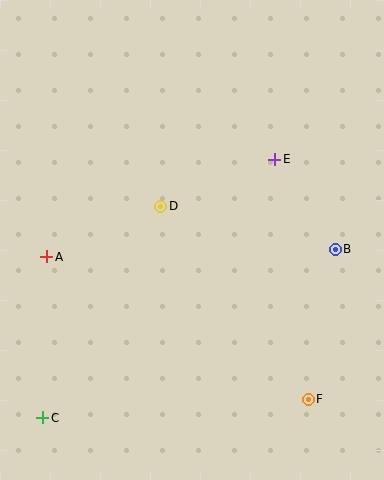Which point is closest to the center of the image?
Point D at (161, 206) is closest to the center.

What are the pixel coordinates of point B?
Point B is at (335, 249).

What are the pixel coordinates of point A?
Point A is at (47, 257).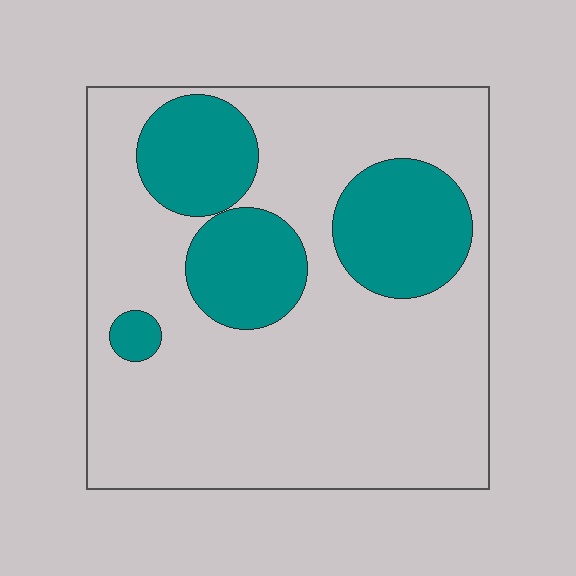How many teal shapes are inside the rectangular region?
4.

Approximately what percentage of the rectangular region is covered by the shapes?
Approximately 25%.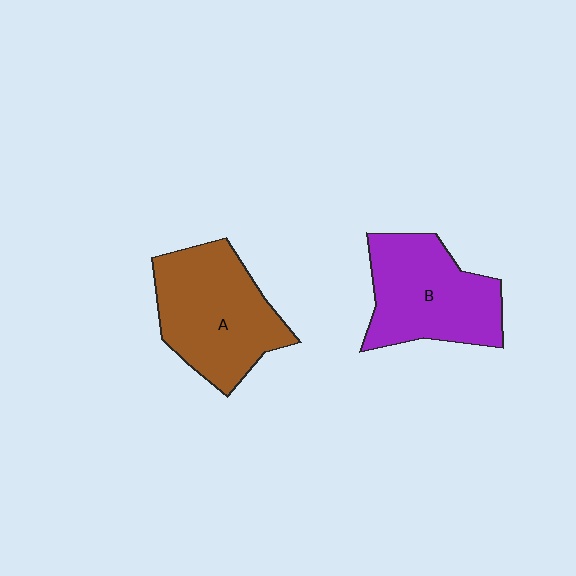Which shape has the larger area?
Shape A (brown).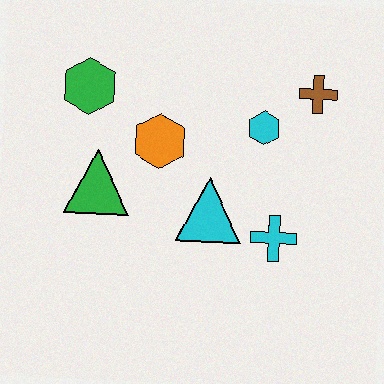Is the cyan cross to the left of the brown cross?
Yes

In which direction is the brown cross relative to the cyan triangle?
The brown cross is above the cyan triangle.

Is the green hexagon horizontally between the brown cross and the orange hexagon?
No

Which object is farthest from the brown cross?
The green triangle is farthest from the brown cross.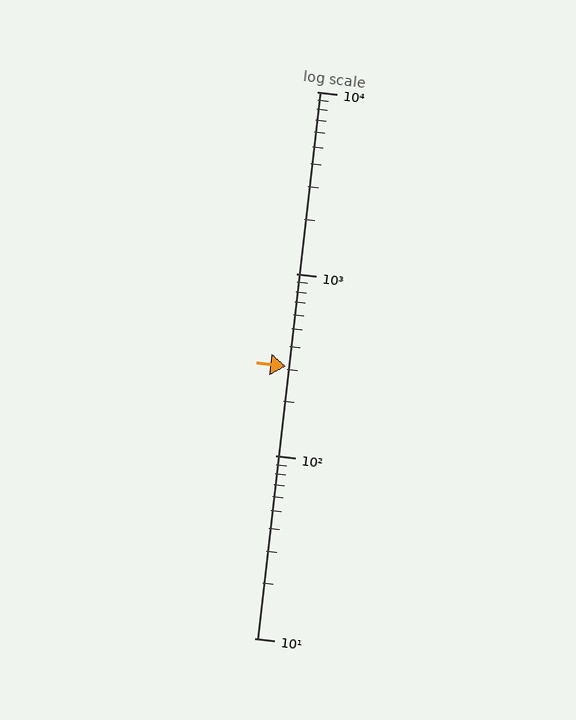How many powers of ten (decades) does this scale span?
The scale spans 3 decades, from 10 to 10000.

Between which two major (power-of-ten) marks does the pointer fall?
The pointer is between 100 and 1000.